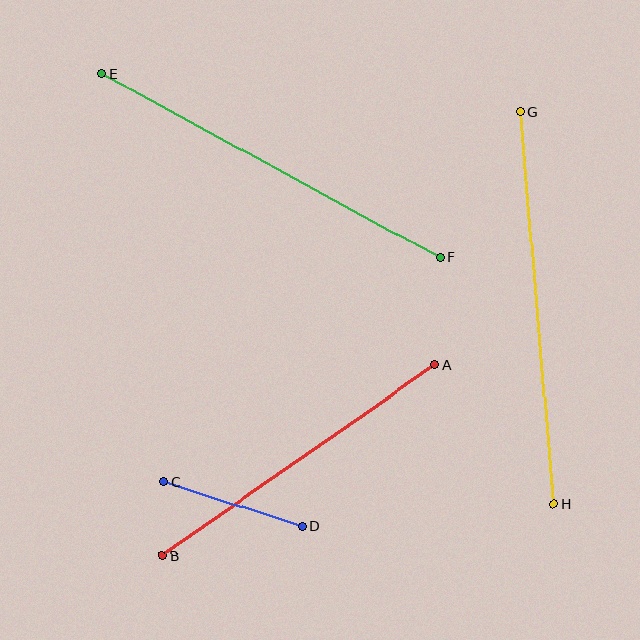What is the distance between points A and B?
The distance is approximately 333 pixels.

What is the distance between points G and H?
The distance is approximately 394 pixels.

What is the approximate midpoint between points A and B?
The midpoint is at approximately (299, 460) pixels.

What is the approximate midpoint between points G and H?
The midpoint is at approximately (537, 308) pixels.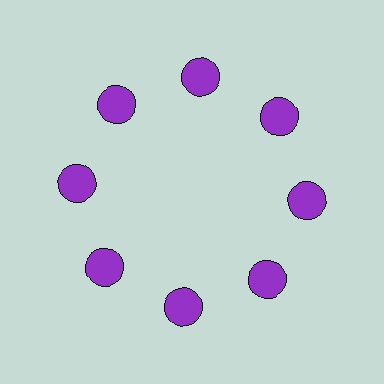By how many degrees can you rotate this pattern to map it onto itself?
The pattern maps onto itself every 45 degrees of rotation.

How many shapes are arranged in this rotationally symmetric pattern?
There are 8 shapes, arranged in 8 groups of 1.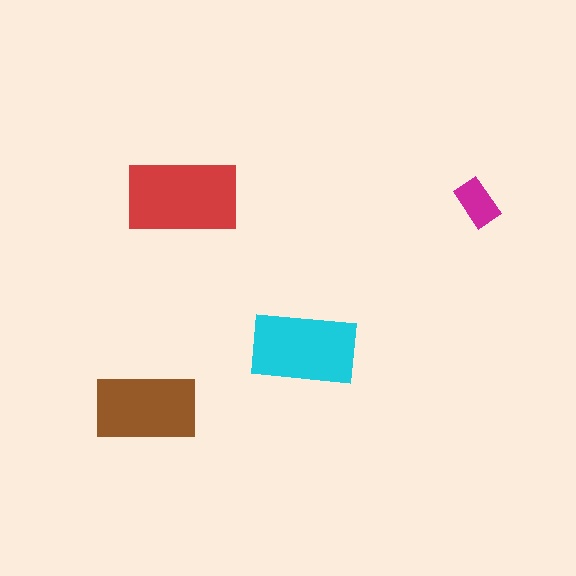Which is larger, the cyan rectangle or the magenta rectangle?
The cyan one.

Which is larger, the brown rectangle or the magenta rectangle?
The brown one.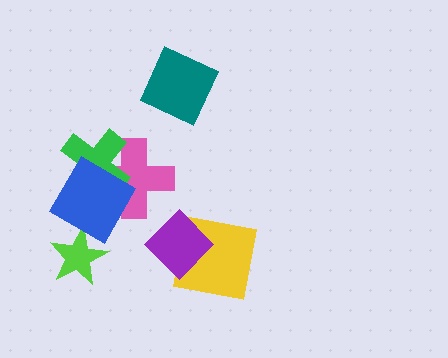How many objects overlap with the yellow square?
1 object overlaps with the yellow square.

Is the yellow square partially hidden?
Yes, it is partially covered by another shape.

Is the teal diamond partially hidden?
No, no other shape covers it.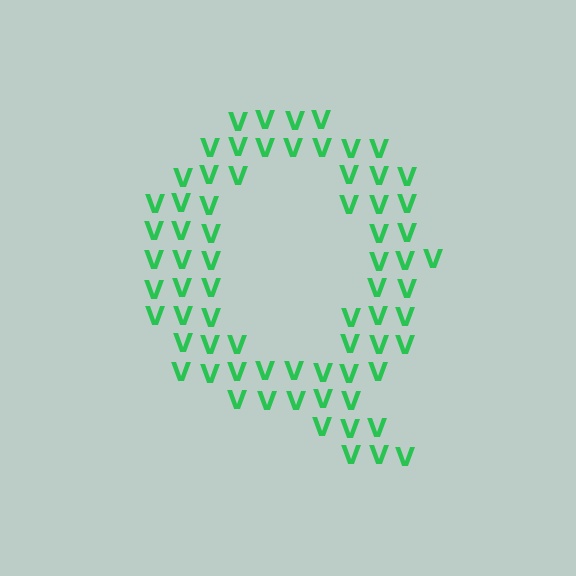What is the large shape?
The large shape is the letter Q.